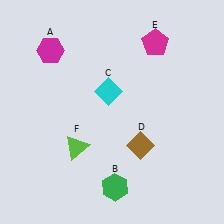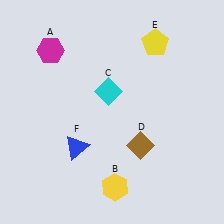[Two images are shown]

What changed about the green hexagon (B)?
In Image 1, B is green. In Image 2, it changed to yellow.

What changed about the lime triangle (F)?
In Image 1, F is lime. In Image 2, it changed to blue.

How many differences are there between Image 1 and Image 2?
There are 3 differences between the two images.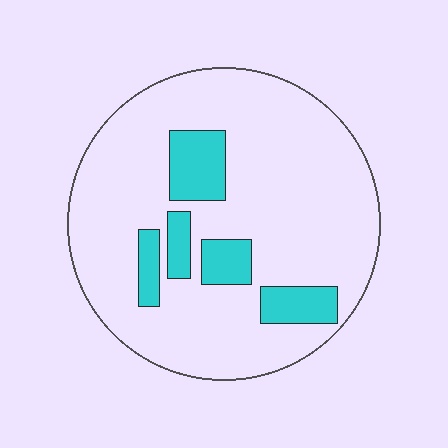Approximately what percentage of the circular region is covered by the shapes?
Approximately 15%.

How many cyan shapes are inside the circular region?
5.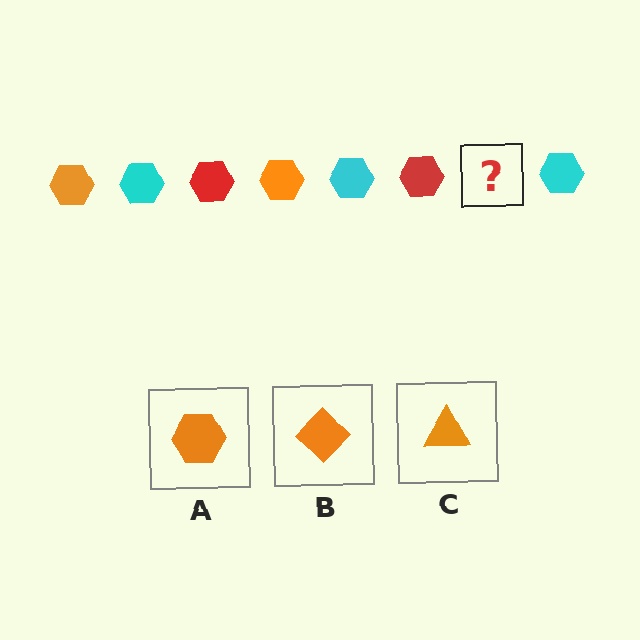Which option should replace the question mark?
Option A.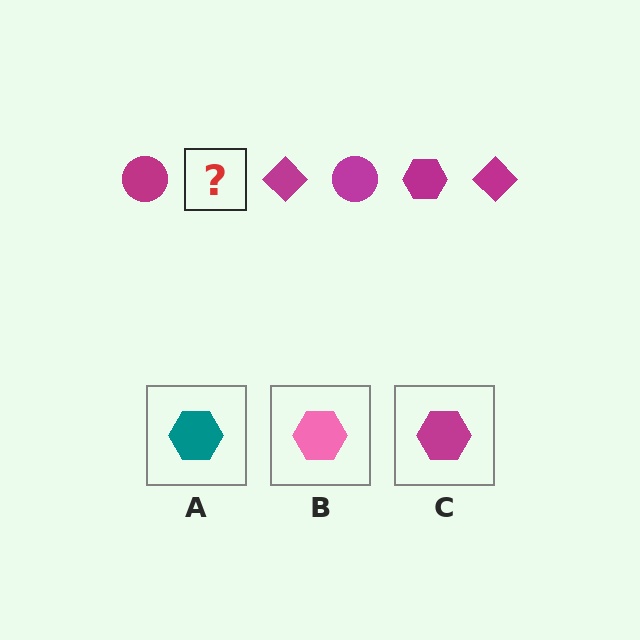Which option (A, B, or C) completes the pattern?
C.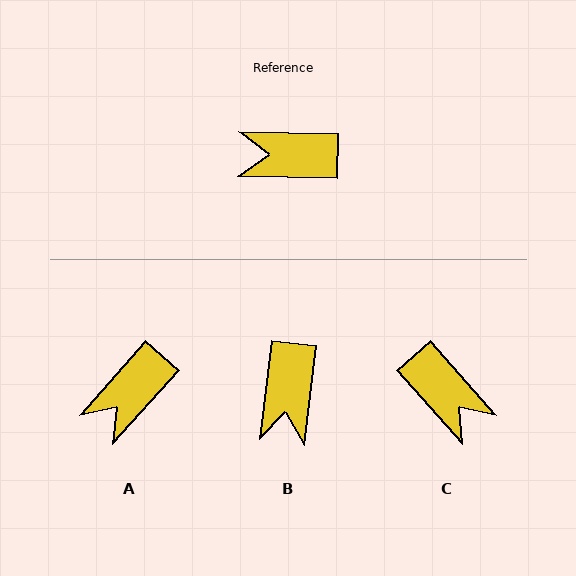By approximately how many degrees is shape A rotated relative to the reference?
Approximately 50 degrees counter-clockwise.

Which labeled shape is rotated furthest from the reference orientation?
C, about 133 degrees away.